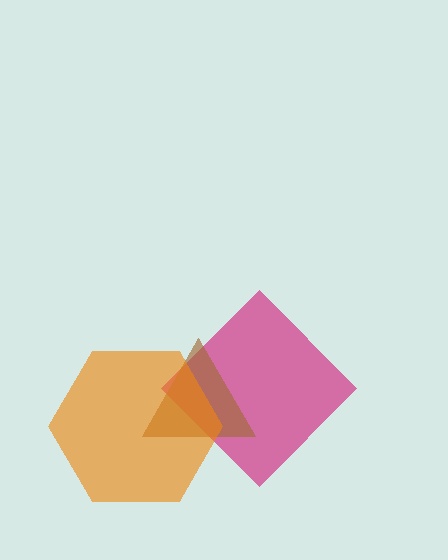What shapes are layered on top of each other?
The layered shapes are: a magenta diamond, a brown triangle, an orange hexagon.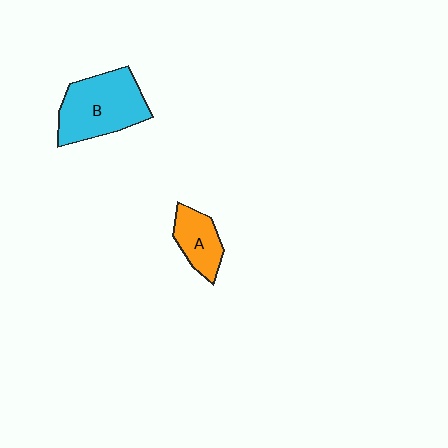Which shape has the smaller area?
Shape A (orange).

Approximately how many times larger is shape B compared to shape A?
Approximately 2.0 times.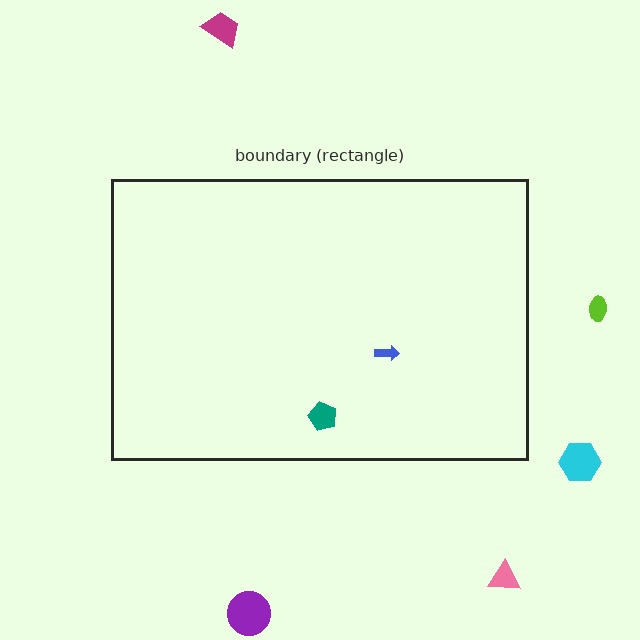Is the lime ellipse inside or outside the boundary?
Outside.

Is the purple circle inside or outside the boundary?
Outside.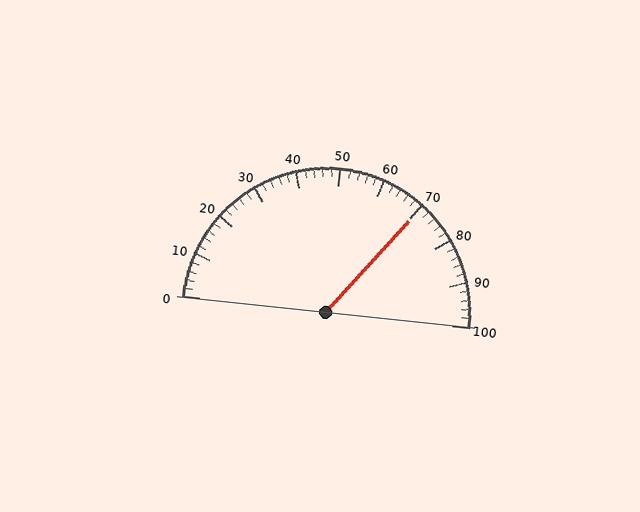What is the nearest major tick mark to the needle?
The nearest major tick mark is 70.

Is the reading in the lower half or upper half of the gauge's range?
The reading is in the upper half of the range (0 to 100).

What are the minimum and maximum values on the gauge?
The gauge ranges from 0 to 100.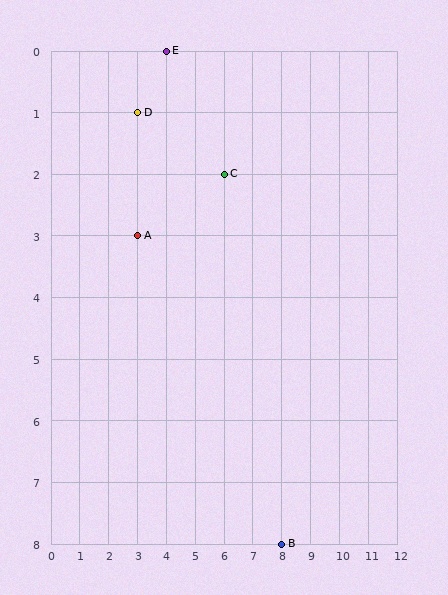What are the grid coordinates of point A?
Point A is at grid coordinates (3, 3).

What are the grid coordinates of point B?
Point B is at grid coordinates (8, 8).